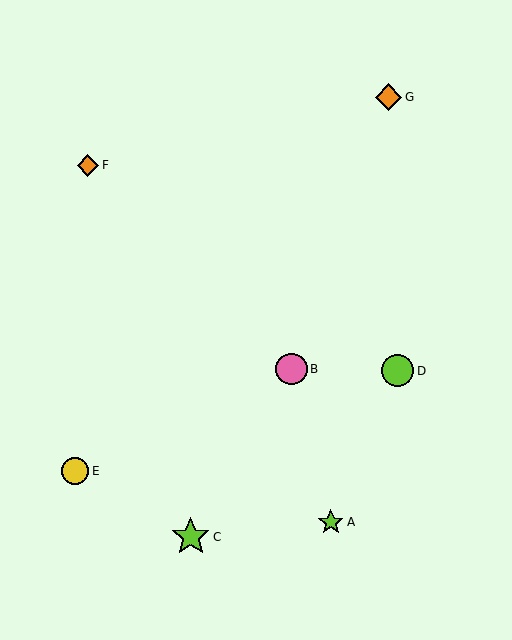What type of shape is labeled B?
Shape B is a pink circle.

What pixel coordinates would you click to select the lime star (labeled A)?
Click at (331, 522) to select the lime star A.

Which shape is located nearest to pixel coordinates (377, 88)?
The orange diamond (labeled G) at (388, 97) is nearest to that location.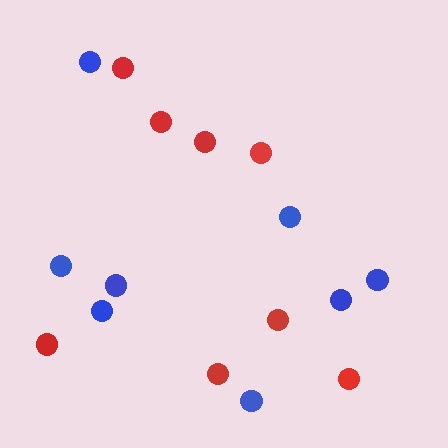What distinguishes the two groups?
There are 2 groups: one group of blue circles (8) and one group of red circles (8).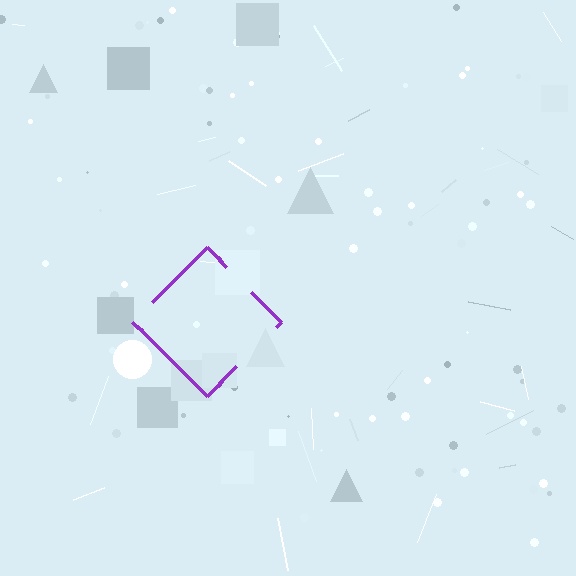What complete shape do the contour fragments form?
The contour fragments form a diamond.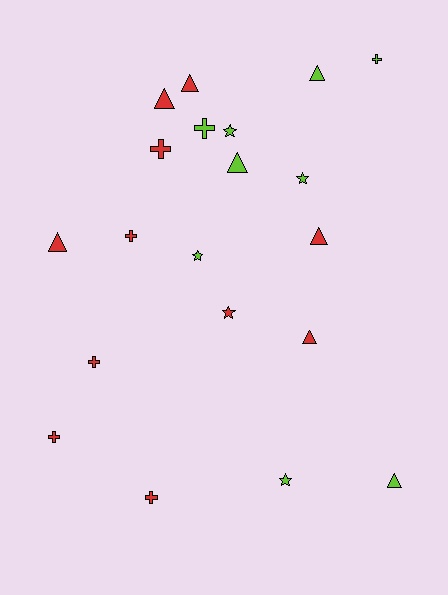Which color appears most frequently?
Red, with 11 objects.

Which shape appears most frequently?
Triangle, with 8 objects.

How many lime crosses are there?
There are 2 lime crosses.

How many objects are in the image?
There are 20 objects.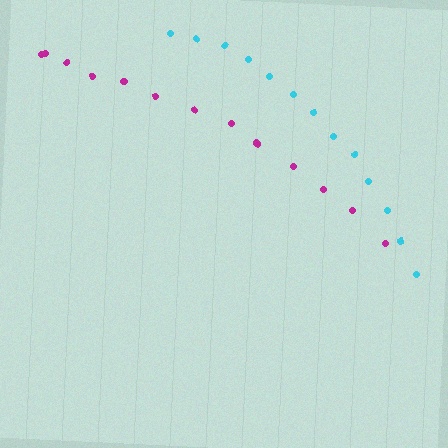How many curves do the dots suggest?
There are 2 distinct paths.